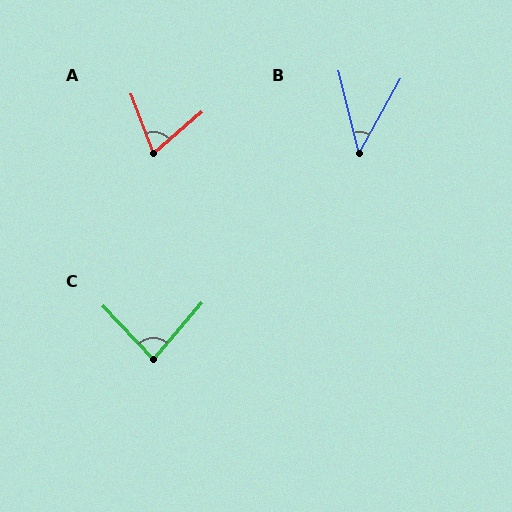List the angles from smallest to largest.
B (43°), A (69°), C (84°).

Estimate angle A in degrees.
Approximately 69 degrees.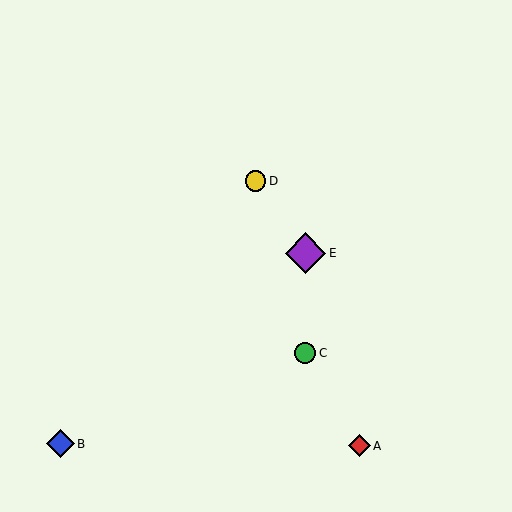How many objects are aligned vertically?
2 objects (C, E) are aligned vertically.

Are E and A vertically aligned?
No, E is at x≈305 and A is at x≈359.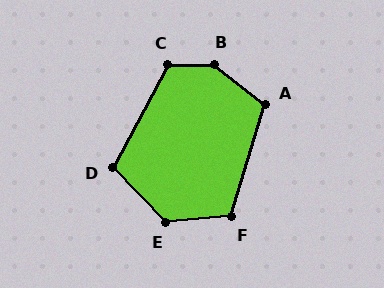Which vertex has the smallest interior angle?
D, at approximately 108 degrees.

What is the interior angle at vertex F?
Approximately 111 degrees (obtuse).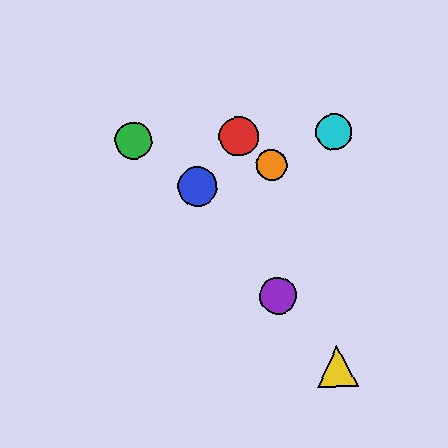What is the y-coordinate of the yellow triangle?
The yellow triangle is at y≈366.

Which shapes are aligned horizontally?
The red circle, the green circle, the cyan circle are aligned horizontally.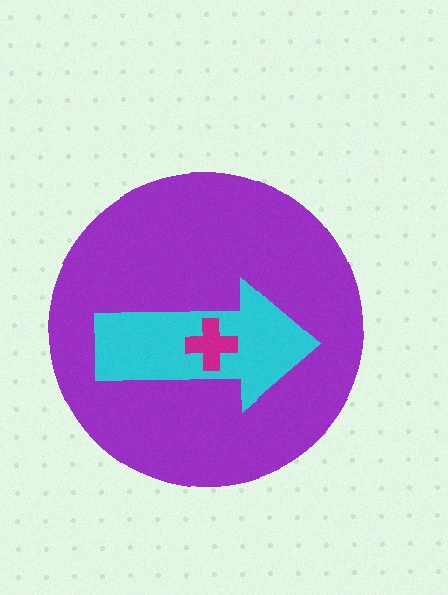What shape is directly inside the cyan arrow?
The magenta cross.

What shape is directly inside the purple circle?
The cyan arrow.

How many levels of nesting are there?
3.